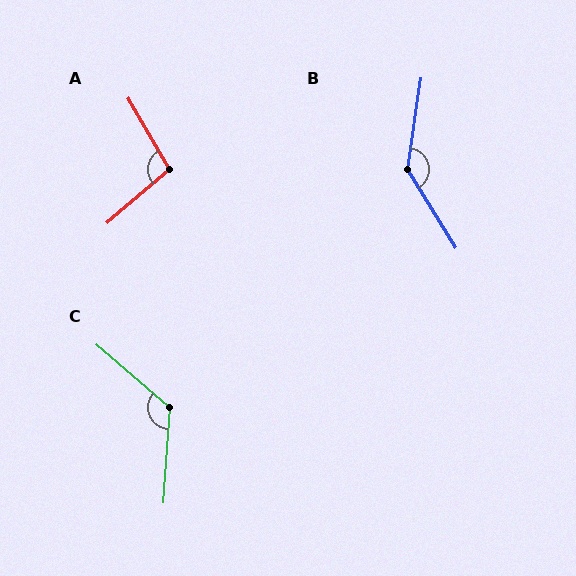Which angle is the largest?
B, at approximately 140 degrees.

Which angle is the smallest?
A, at approximately 101 degrees.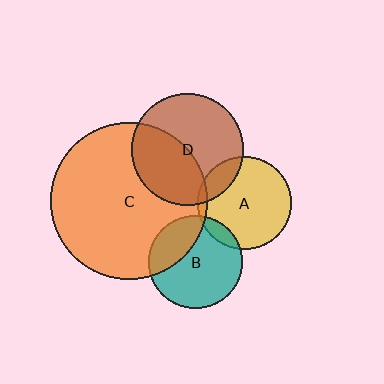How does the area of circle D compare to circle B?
Approximately 1.4 times.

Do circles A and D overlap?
Yes.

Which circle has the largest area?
Circle C (orange).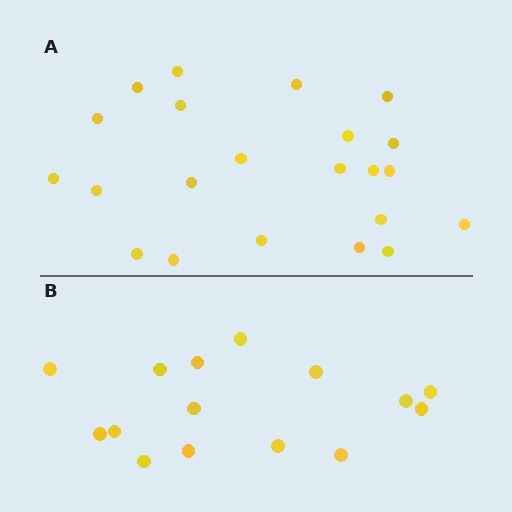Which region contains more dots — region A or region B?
Region A (the top region) has more dots.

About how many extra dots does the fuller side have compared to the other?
Region A has roughly 8 or so more dots than region B.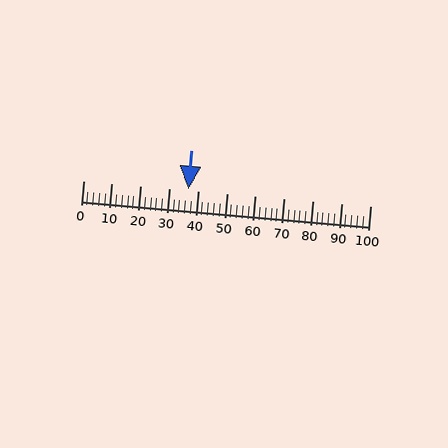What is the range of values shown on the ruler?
The ruler shows values from 0 to 100.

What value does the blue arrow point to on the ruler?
The blue arrow points to approximately 37.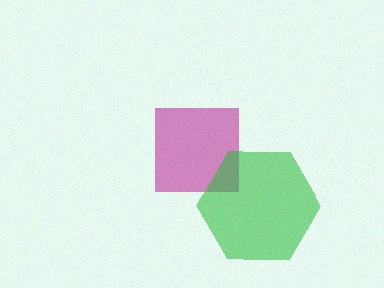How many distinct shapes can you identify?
There are 2 distinct shapes: a magenta square, a green hexagon.